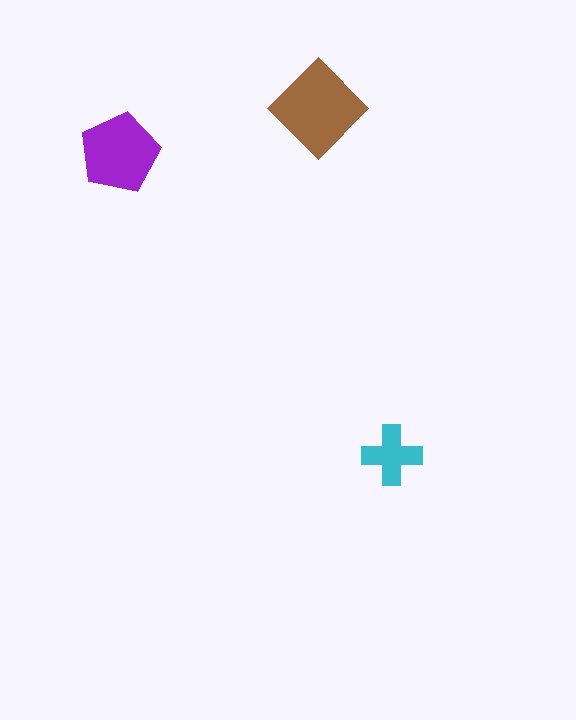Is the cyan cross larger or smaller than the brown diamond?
Smaller.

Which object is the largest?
The brown diamond.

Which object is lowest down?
The cyan cross is bottommost.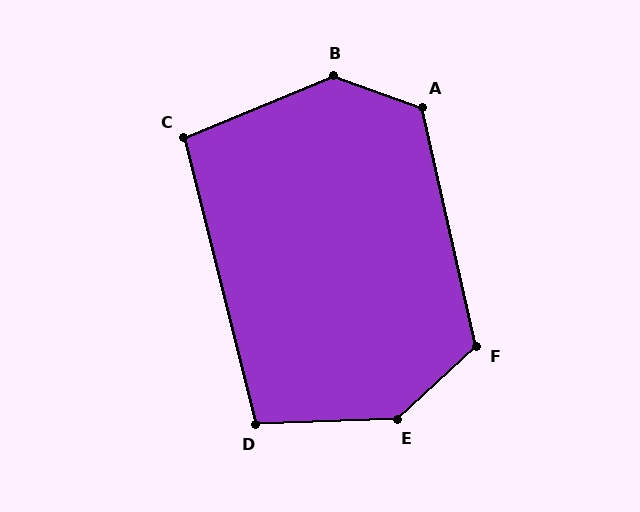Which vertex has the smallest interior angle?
C, at approximately 98 degrees.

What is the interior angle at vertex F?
Approximately 120 degrees (obtuse).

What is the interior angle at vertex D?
Approximately 102 degrees (obtuse).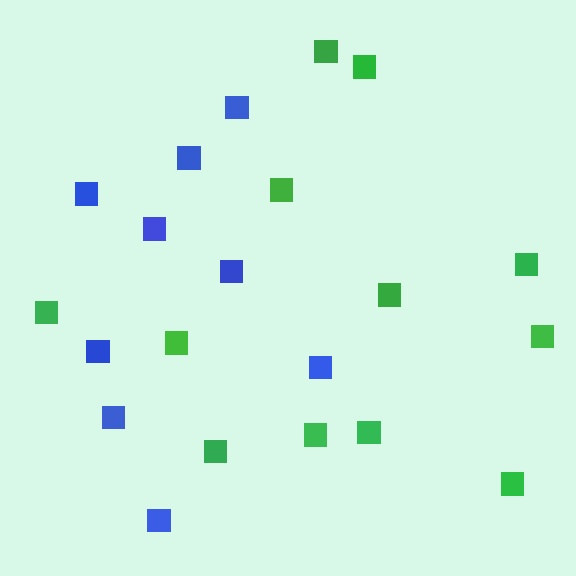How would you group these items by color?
There are 2 groups: one group of green squares (12) and one group of blue squares (9).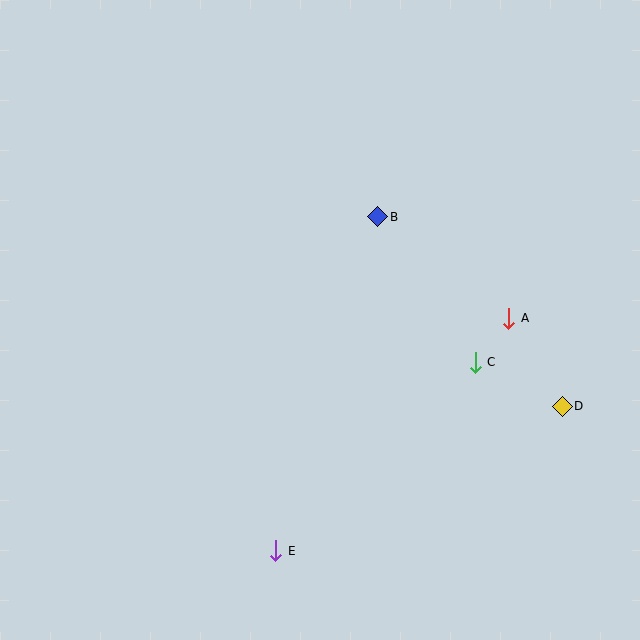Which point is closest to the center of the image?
Point B at (378, 217) is closest to the center.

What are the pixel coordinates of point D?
Point D is at (562, 406).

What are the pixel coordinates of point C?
Point C is at (475, 362).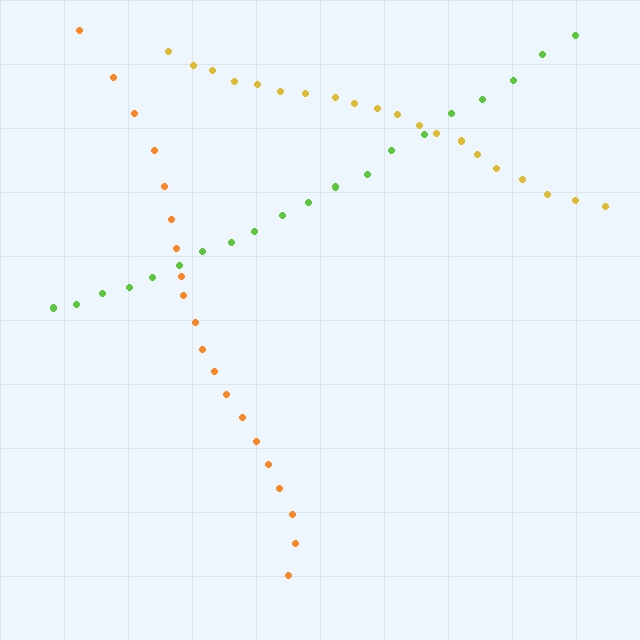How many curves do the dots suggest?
There are 3 distinct paths.